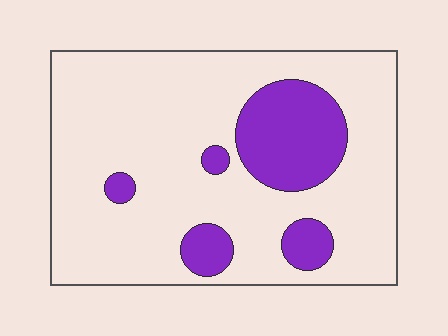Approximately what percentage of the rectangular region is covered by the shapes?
Approximately 20%.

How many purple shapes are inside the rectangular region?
5.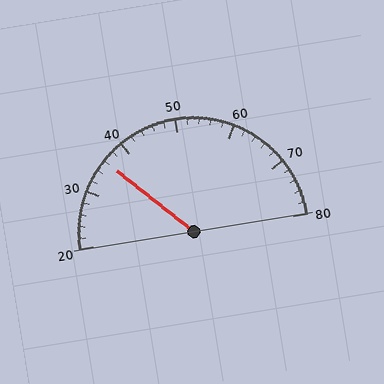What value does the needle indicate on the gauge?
The needle indicates approximately 36.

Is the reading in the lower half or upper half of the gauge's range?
The reading is in the lower half of the range (20 to 80).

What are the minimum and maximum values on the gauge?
The gauge ranges from 20 to 80.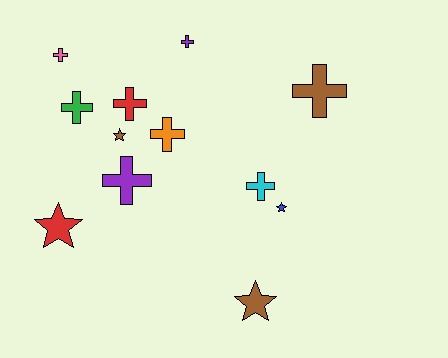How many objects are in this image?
There are 12 objects.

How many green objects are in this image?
There is 1 green object.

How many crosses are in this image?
There are 8 crosses.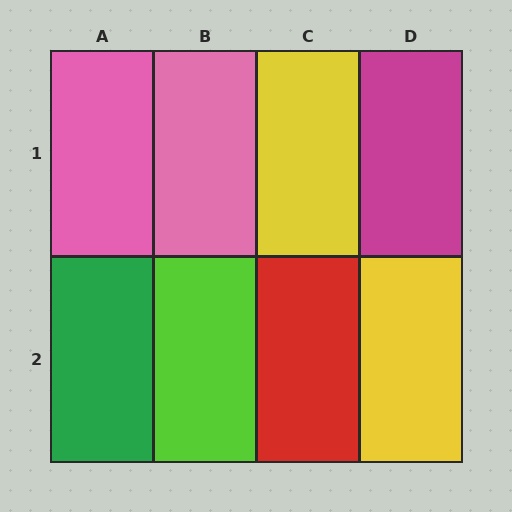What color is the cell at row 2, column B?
Lime.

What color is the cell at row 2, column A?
Green.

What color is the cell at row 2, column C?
Red.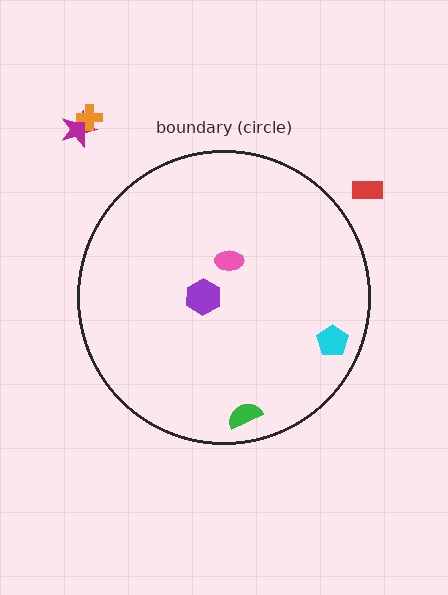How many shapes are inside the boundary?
4 inside, 3 outside.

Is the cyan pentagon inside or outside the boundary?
Inside.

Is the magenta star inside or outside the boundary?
Outside.